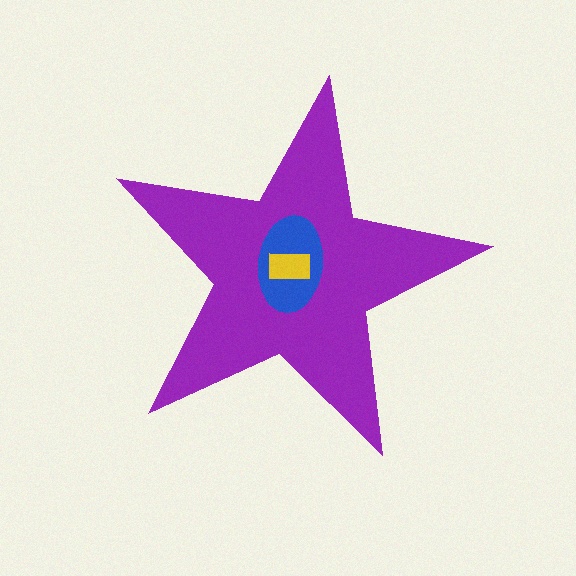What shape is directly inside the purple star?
The blue ellipse.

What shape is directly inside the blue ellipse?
The yellow rectangle.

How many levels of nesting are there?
3.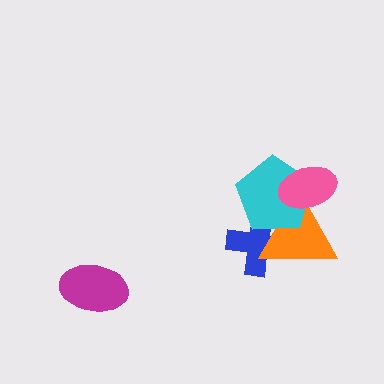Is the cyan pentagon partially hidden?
Yes, it is partially covered by another shape.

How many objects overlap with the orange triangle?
3 objects overlap with the orange triangle.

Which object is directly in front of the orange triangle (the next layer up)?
The cyan pentagon is directly in front of the orange triangle.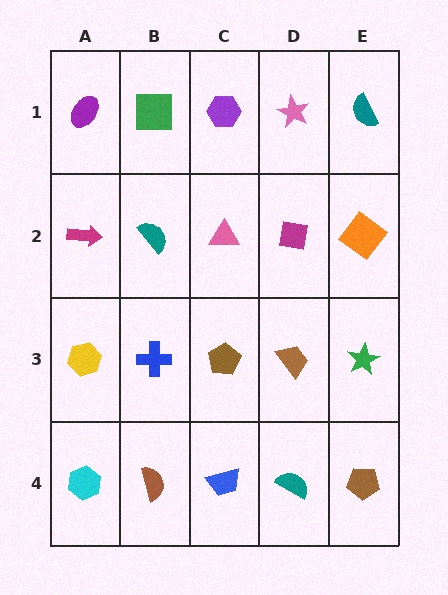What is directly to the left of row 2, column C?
A teal semicircle.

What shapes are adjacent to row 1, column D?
A magenta square (row 2, column D), a purple hexagon (row 1, column C), a teal semicircle (row 1, column E).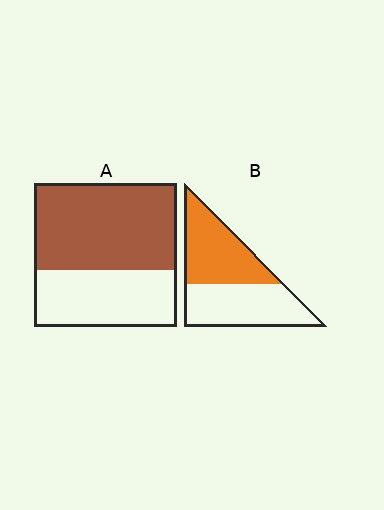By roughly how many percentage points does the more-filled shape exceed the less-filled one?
By roughly 10 percentage points (A over B).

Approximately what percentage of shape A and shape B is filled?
A is approximately 60% and B is approximately 50%.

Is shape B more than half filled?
Roughly half.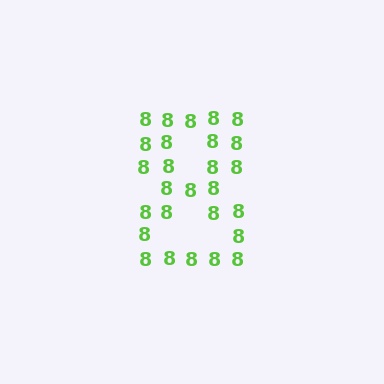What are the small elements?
The small elements are digit 8's.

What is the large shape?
The large shape is the digit 8.